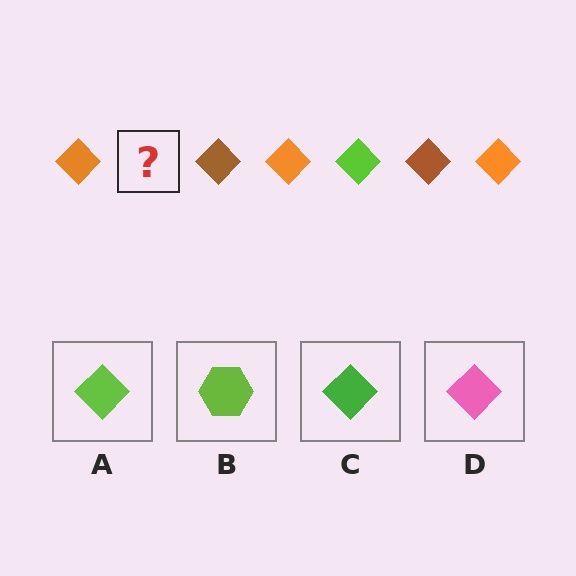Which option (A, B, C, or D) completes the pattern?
A.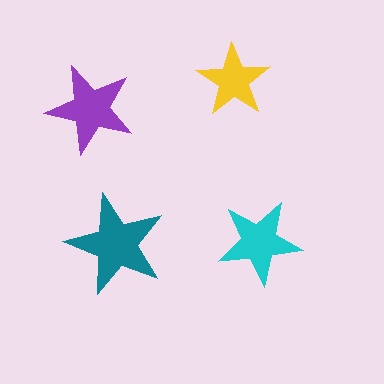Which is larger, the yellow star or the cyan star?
The cyan one.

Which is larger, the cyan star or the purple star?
The purple one.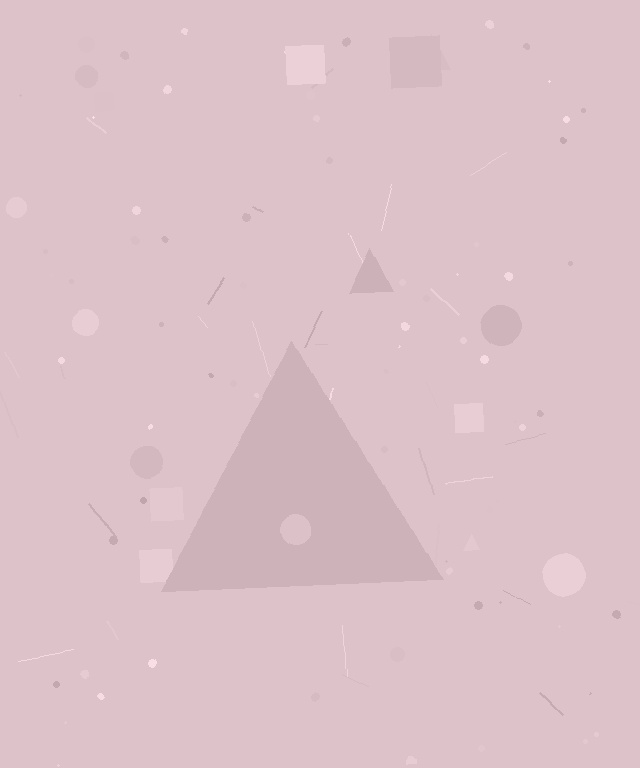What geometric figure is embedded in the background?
A triangle is embedded in the background.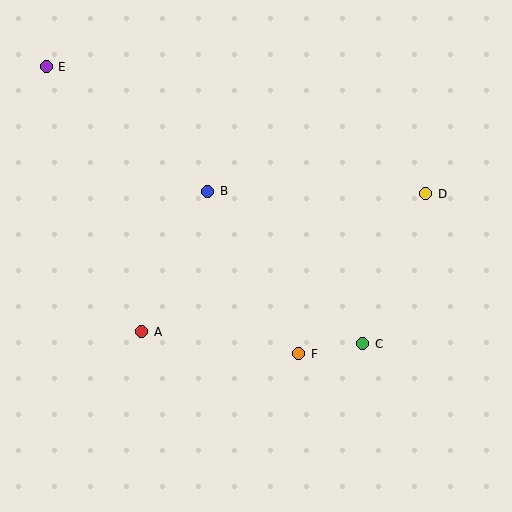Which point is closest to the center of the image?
Point B at (208, 191) is closest to the center.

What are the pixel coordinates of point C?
Point C is at (363, 344).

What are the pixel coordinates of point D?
Point D is at (426, 194).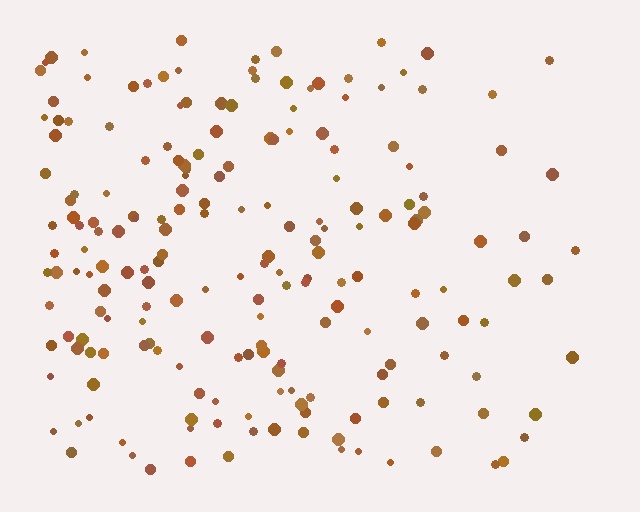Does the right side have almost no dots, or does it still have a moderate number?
Still a moderate number, just noticeably fewer than the left.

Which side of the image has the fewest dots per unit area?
The right.